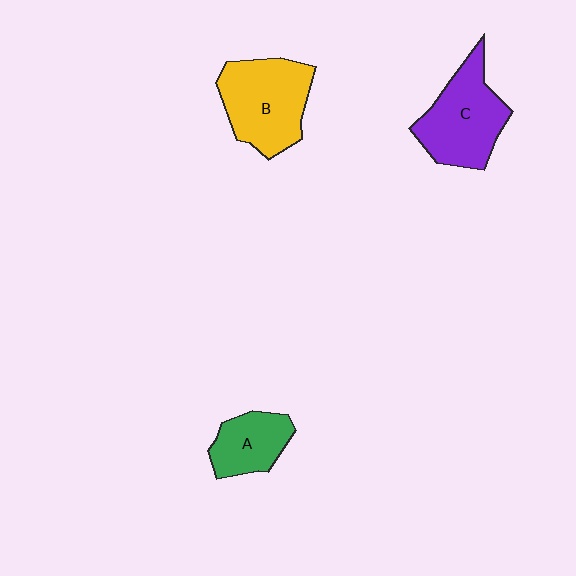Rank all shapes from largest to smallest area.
From largest to smallest: B (yellow), C (purple), A (green).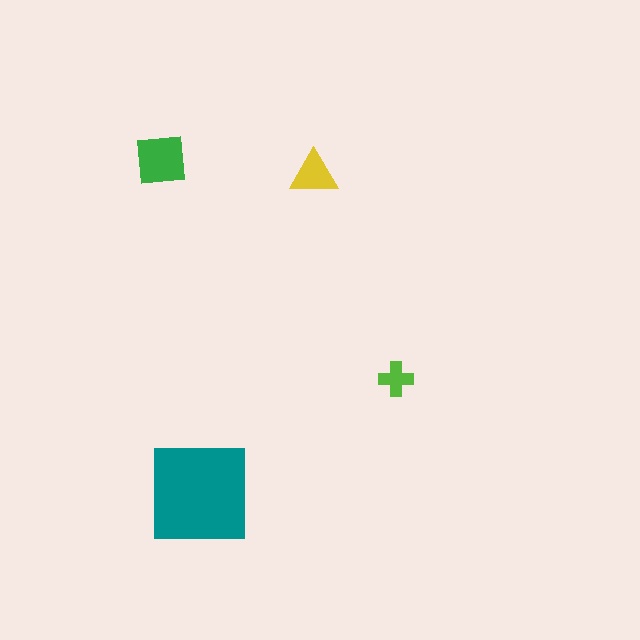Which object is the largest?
The teal square.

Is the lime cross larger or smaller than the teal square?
Smaller.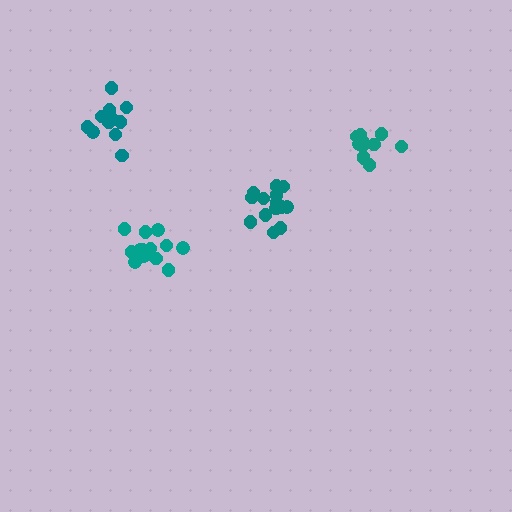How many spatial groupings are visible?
There are 4 spatial groupings.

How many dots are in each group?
Group 1: 12 dots, Group 2: 14 dots, Group 3: 11 dots, Group 4: 14 dots (51 total).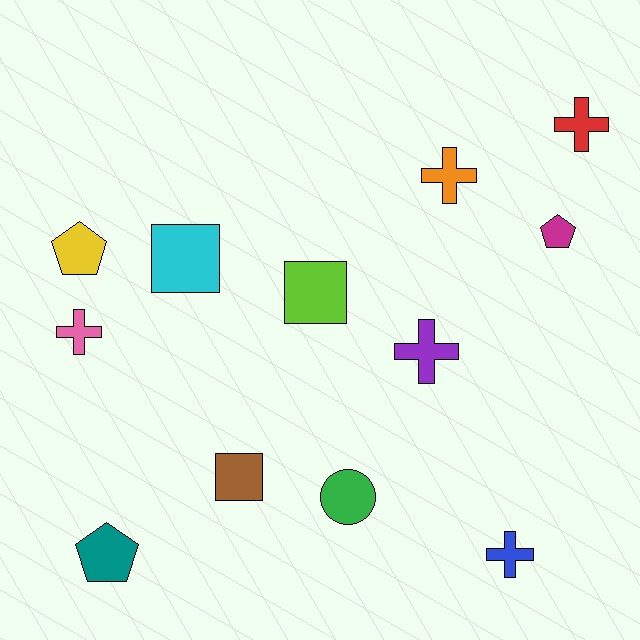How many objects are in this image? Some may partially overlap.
There are 12 objects.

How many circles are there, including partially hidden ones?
There is 1 circle.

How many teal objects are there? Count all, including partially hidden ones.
There is 1 teal object.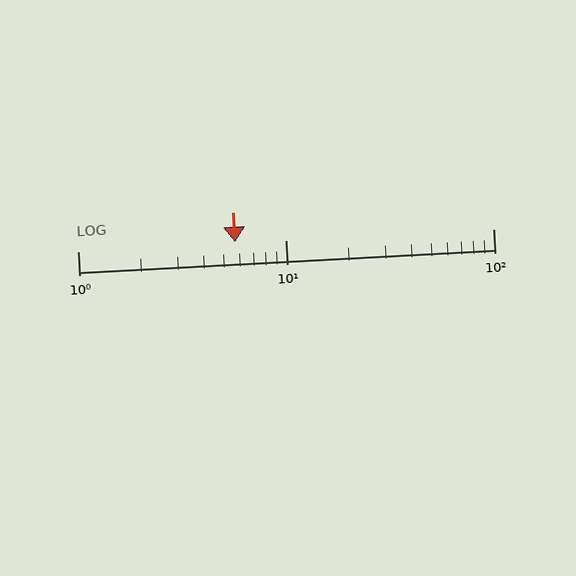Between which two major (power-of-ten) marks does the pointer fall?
The pointer is between 1 and 10.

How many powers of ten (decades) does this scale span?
The scale spans 2 decades, from 1 to 100.